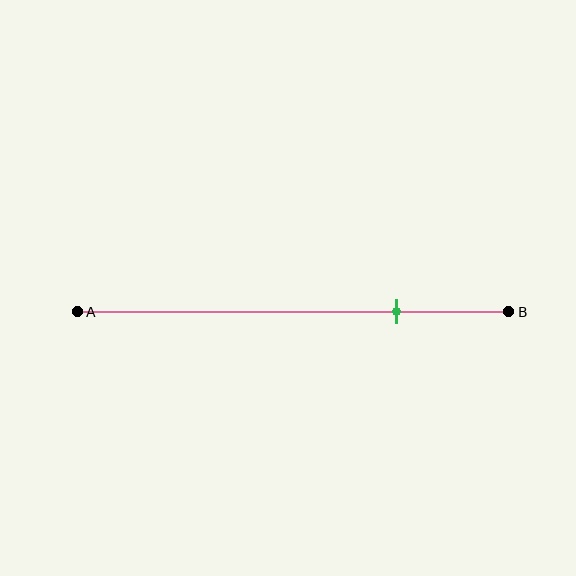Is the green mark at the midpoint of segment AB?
No, the mark is at about 75% from A, not at the 50% midpoint.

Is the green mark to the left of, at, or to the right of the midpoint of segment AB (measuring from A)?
The green mark is to the right of the midpoint of segment AB.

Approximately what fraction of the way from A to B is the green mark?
The green mark is approximately 75% of the way from A to B.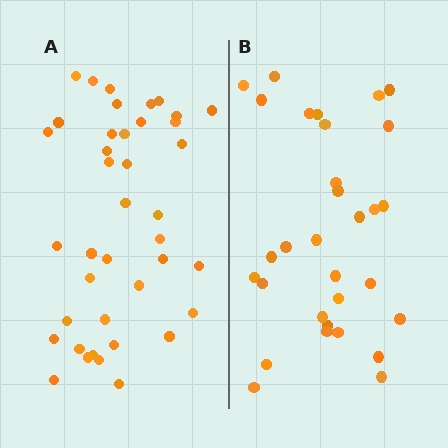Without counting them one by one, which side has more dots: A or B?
Region A (the left region) has more dots.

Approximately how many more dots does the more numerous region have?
Region A has roughly 8 or so more dots than region B.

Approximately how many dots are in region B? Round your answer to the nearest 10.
About 30 dots. (The exact count is 31, which rounds to 30.)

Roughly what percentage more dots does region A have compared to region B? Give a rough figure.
About 30% more.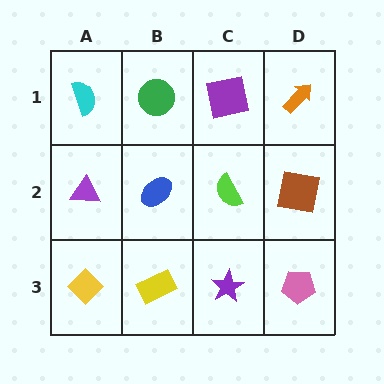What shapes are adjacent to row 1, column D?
A brown square (row 2, column D), a purple square (row 1, column C).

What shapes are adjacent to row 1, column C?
A lime semicircle (row 2, column C), a green circle (row 1, column B), an orange arrow (row 1, column D).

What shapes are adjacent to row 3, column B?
A blue ellipse (row 2, column B), a yellow diamond (row 3, column A), a purple star (row 3, column C).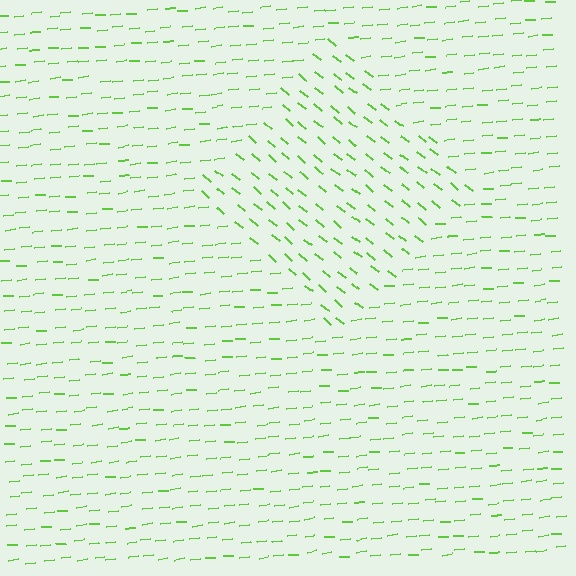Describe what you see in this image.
The image is filled with small lime line segments. A diamond region in the image has lines oriented differently from the surrounding lines, creating a visible texture boundary.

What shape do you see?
I see a diamond.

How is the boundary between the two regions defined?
The boundary is defined purely by a change in line orientation (approximately 45 degrees difference). All lines are the same color and thickness.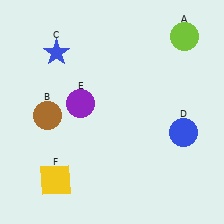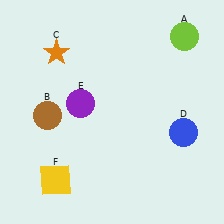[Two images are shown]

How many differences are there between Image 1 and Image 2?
There is 1 difference between the two images.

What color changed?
The star (C) changed from blue in Image 1 to orange in Image 2.